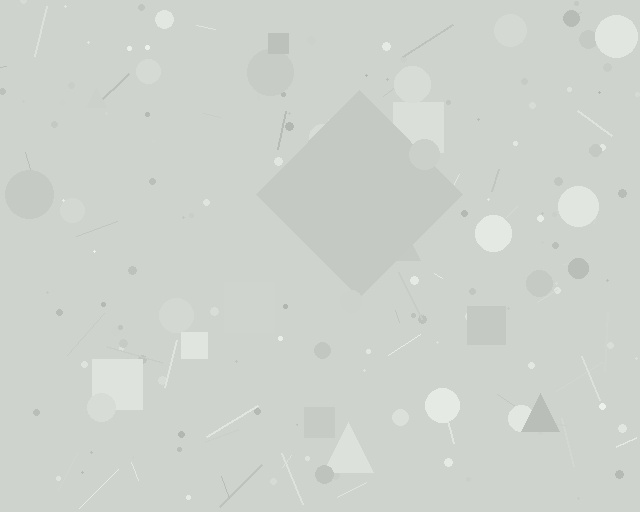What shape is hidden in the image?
A diamond is hidden in the image.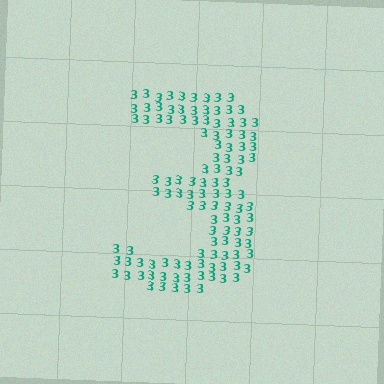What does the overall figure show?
The overall figure shows the digit 3.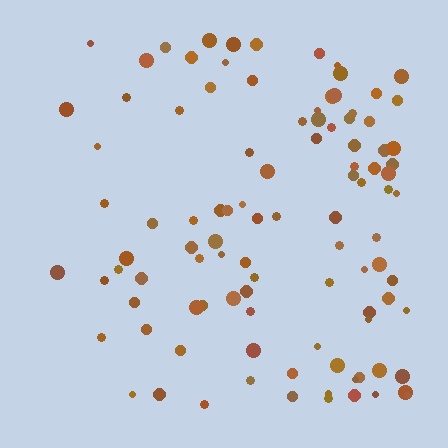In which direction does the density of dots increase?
From left to right, with the right side densest.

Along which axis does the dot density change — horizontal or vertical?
Horizontal.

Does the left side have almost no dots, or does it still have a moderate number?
Still a moderate number, just noticeably fewer than the right.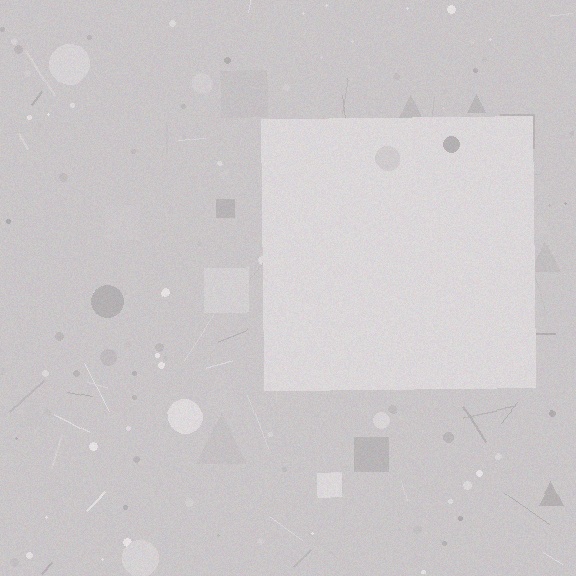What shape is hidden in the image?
A square is hidden in the image.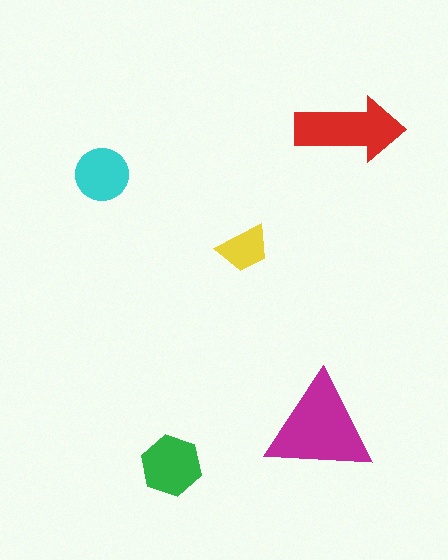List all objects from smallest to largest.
The yellow trapezoid, the cyan circle, the green hexagon, the red arrow, the magenta triangle.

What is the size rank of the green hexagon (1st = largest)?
3rd.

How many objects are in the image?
There are 5 objects in the image.